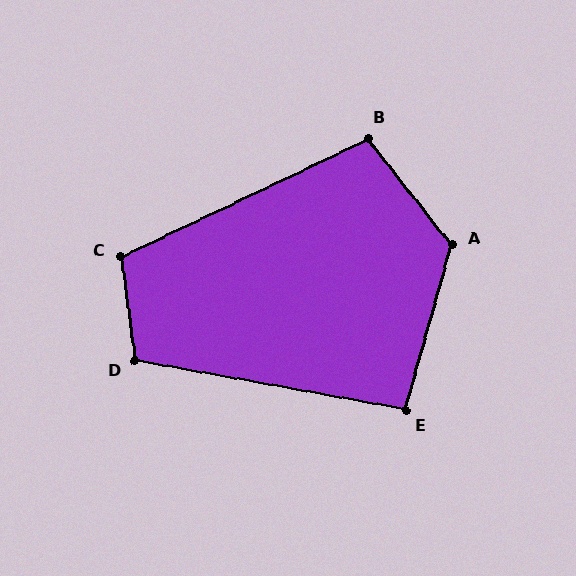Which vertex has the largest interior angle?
A, at approximately 126 degrees.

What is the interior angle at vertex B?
Approximately 103 degrees (obtuse).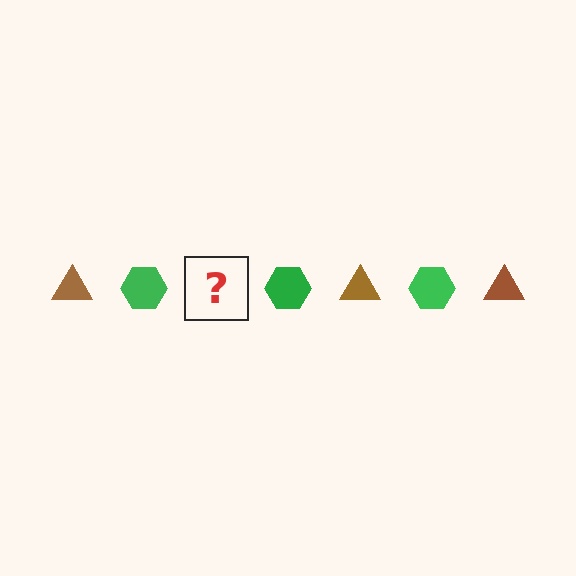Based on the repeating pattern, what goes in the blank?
The blank should be a brown triangle.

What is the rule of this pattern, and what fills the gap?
The rule is that the pattern alternates between brown triangle and green hexagon. The gap should be filled with a brown triangle.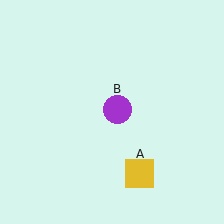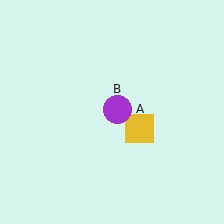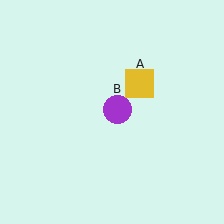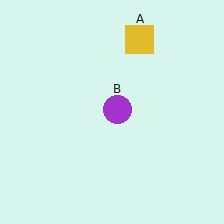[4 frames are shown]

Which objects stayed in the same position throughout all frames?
Purple circle (object B) remained stationary.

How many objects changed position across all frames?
1 object changed position: yellow square (object A).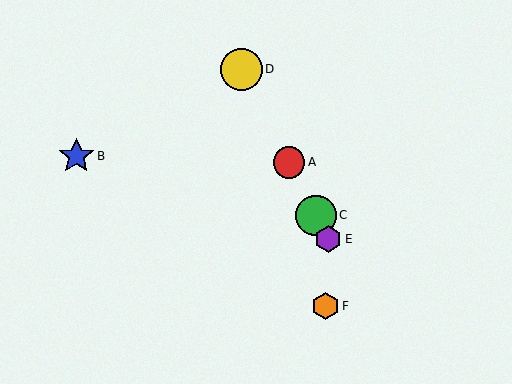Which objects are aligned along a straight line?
Objects A, C, D, E are aligned along a straight line.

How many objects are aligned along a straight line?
4 objects (A, C, D, E) are aligned along a straight line.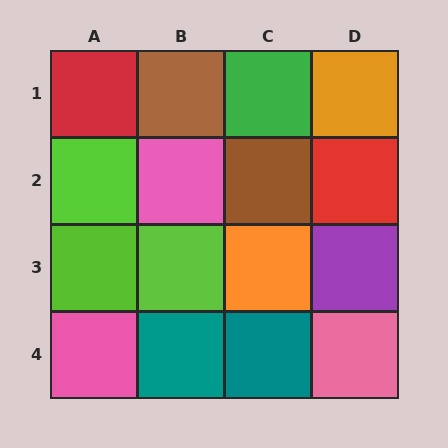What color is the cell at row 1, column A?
Red.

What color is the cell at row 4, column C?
Teal.